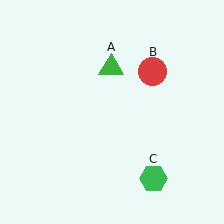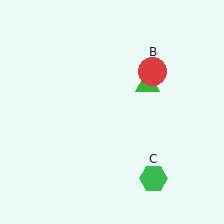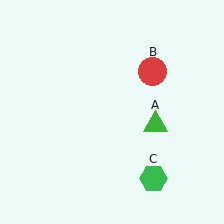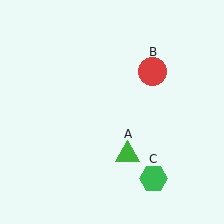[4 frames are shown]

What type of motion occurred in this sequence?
The green triangle (object A) rotated clockwise around the center of the scene.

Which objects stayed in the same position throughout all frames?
Red circle (object B) and green hexagon (object C) remained stationary.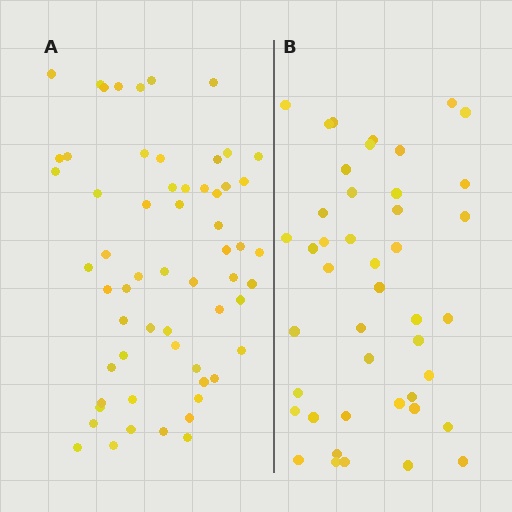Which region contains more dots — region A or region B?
Region A (the left region) has more dots.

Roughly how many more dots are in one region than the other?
Region A has approximately 15 more dots than region B.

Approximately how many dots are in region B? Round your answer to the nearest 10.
About 40 dots. (The exact count is 44, which rounds to 40.)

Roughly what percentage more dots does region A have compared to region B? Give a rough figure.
About 35% more.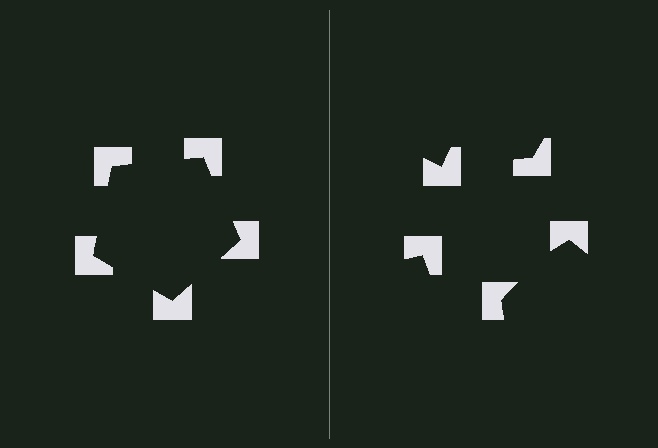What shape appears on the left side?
An illusory pentagon.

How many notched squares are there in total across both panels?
10 — 5 on each side.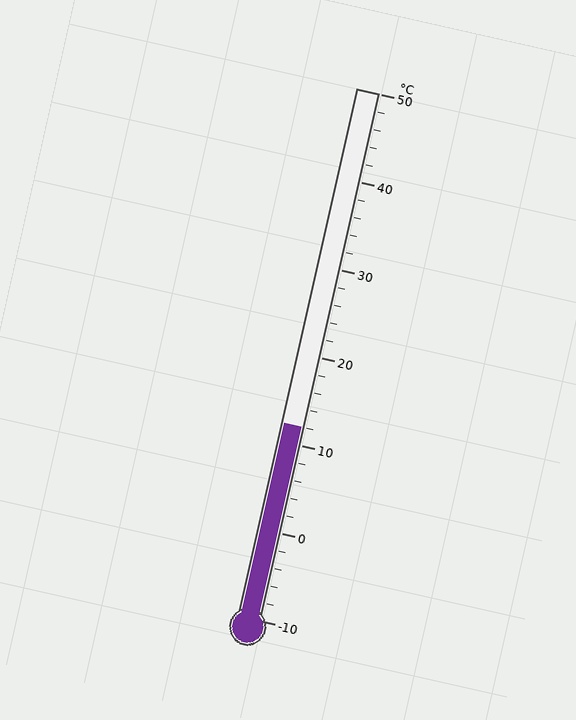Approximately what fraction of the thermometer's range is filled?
The thermometer is filled to approximately 35% of its range.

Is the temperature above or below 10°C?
The temperature is above 10°C.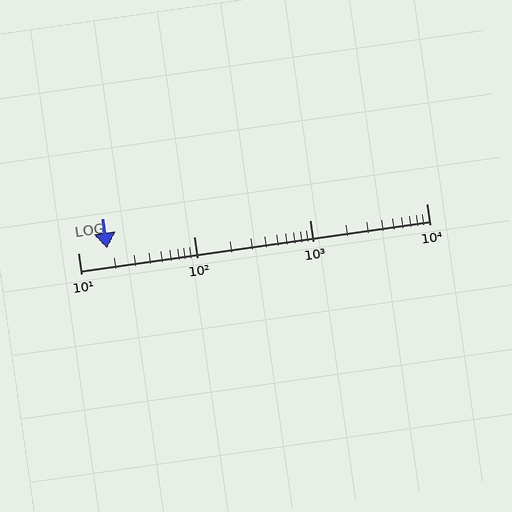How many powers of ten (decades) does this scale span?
The scale spans 3 decades, from 10 to 10000.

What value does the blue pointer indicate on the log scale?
The pointer indicates approximately 18.